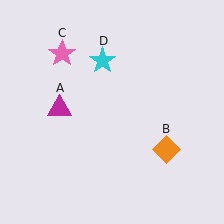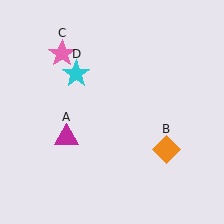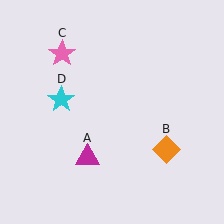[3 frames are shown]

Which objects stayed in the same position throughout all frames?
Orange diamond (object B) and pink star (object C) remained stationary.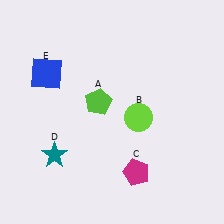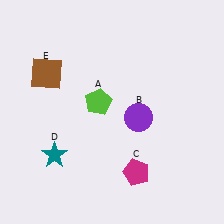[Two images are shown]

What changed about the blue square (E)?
In Image 1, E is blue. In Image 2, it changed to brown.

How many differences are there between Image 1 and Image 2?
There are 2 differences between the two images.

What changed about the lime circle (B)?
In Image 1, B is lime. In Image 2, it changed to purple.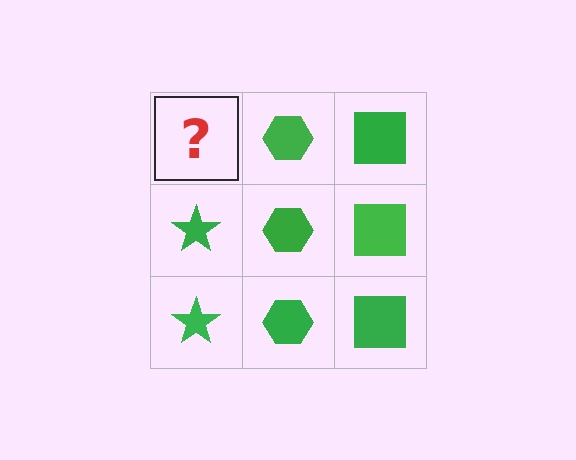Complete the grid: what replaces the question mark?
The question mark should be replaced with a green star.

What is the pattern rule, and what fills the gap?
The rule is that each column has a consistent shape. The gap should be filled with a green star.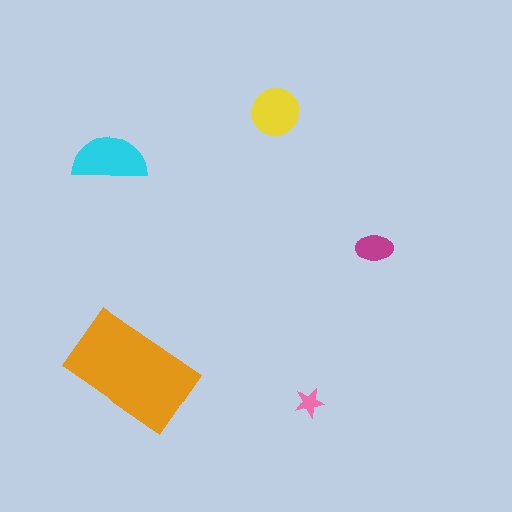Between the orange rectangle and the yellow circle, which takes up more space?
The orange rectangle.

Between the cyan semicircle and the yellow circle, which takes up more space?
The cyan semicircle.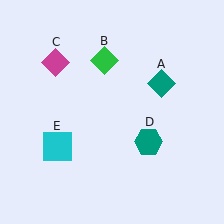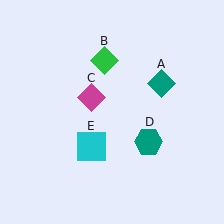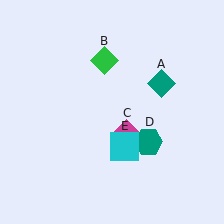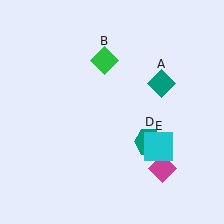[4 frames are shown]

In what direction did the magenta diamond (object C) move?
The magenta diamond (object C) moved down and to the right.